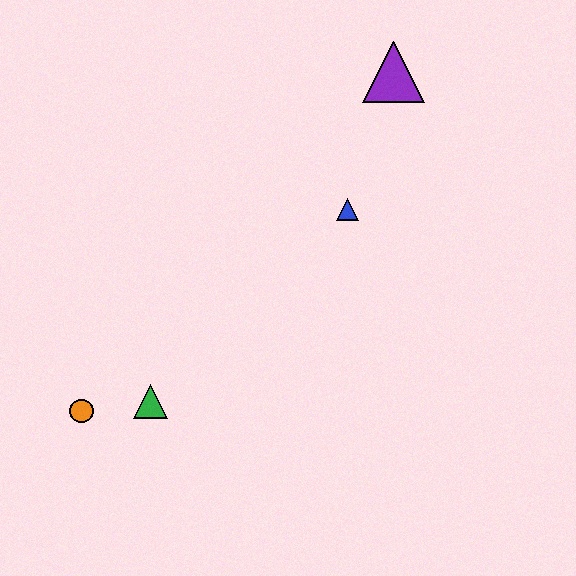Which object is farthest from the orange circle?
The purple triangle is farthest from the orange circle.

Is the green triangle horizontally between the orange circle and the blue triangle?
Yes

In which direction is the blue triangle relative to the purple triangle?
The blue triangle is below the purple triangle.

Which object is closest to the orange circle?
The green triangle is closest to the orange circle.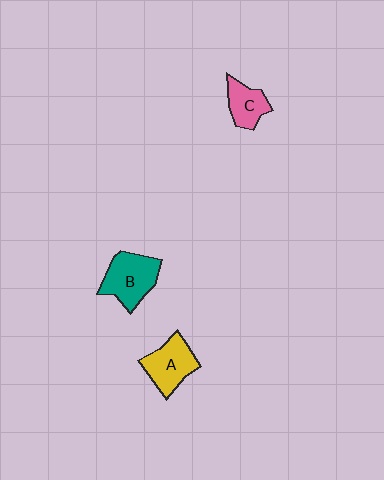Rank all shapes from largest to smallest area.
From largest to smallest: B (teal), A (yellow), C (pink).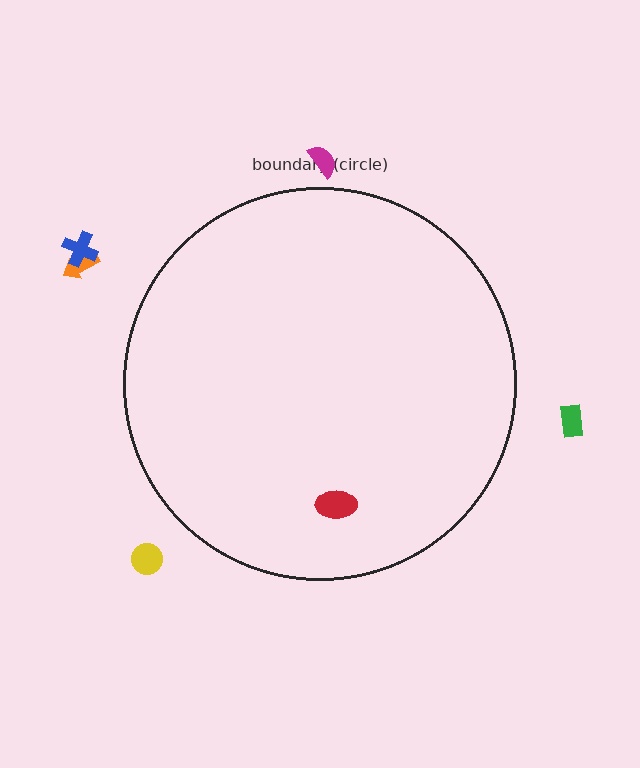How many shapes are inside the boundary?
1 inside, 5 outside.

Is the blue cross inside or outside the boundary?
Outside.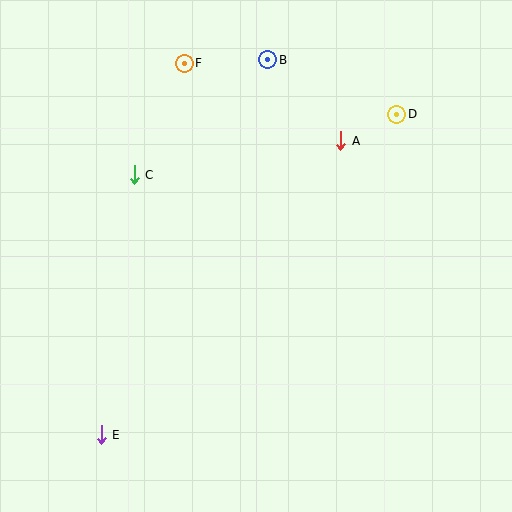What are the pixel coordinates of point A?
Point A is at (341, 141).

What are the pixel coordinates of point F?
Point F is at (184, 63).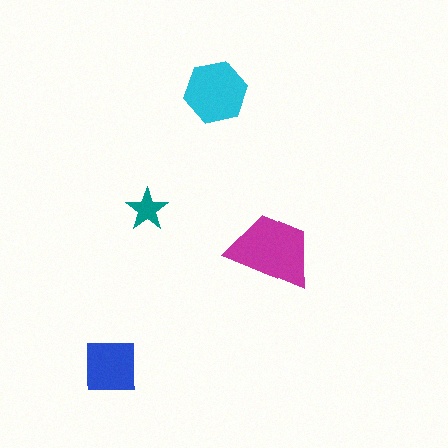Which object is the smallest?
The teal star.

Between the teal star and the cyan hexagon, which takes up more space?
The cyan hexagon.